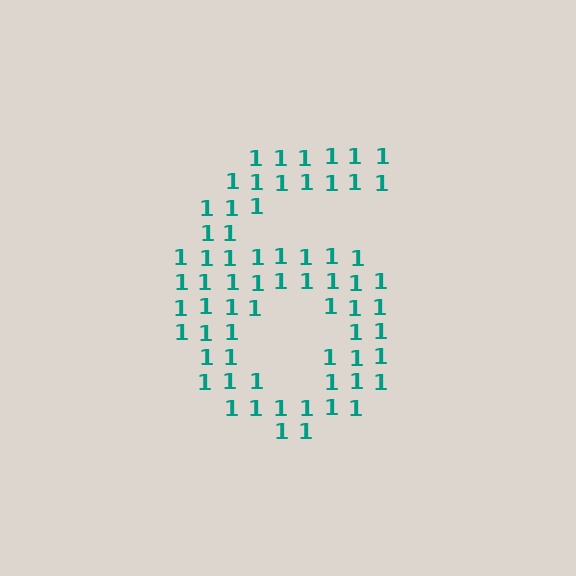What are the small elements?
The small elements are digit 1's.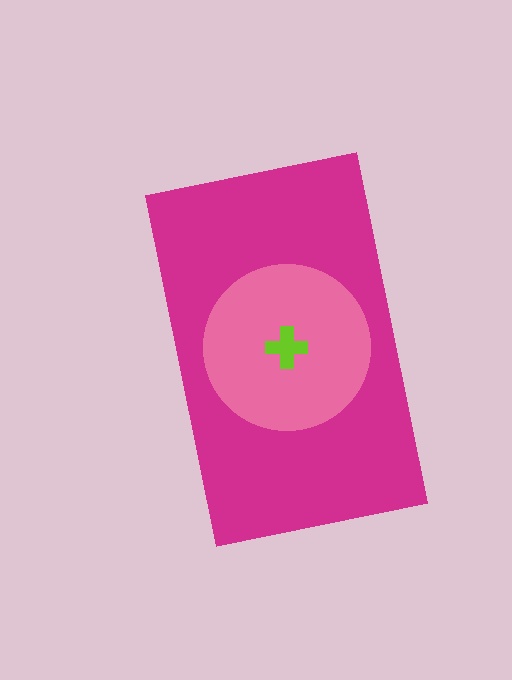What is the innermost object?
The lime cross.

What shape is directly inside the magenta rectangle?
The pink circle.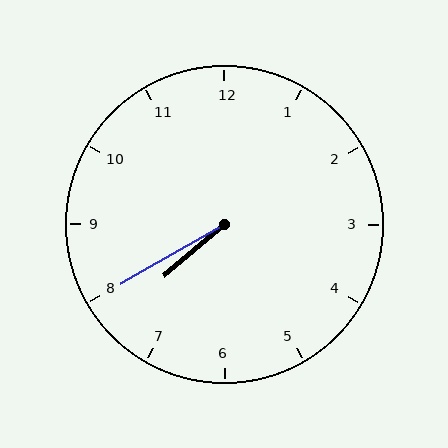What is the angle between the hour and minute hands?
Approximately 10 degrees.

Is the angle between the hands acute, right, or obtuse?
It is acute.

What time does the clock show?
7:40.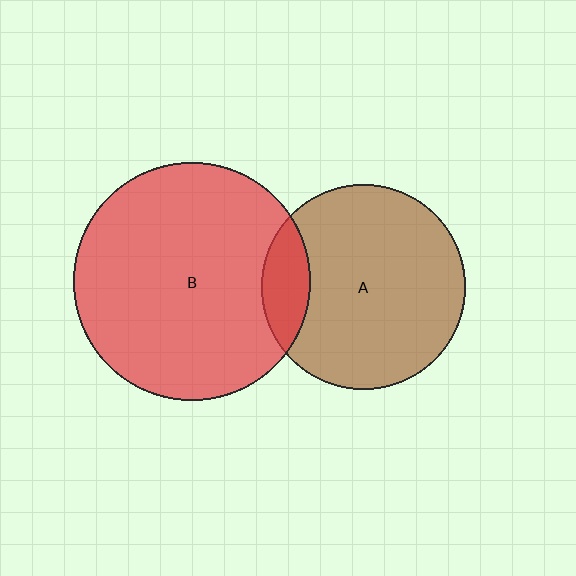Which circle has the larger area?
Circle B (red).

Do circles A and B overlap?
Yes.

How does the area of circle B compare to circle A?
Approximately 1.3 times.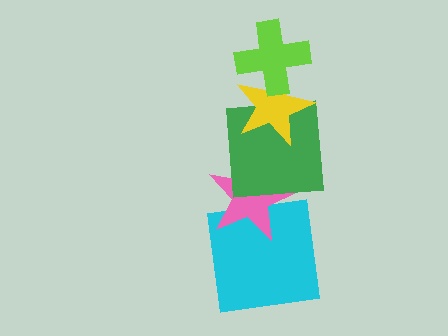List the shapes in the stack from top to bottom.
From top to bottom: the lime cross, the yellow star, the green square, the pink star, the cyan square.